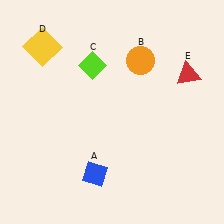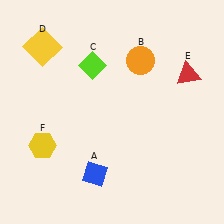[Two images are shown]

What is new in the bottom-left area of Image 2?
A yellow hexagon (F) was added in the bottom-left area of Image 2.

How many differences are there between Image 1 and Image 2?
There is 1 difference between the two images.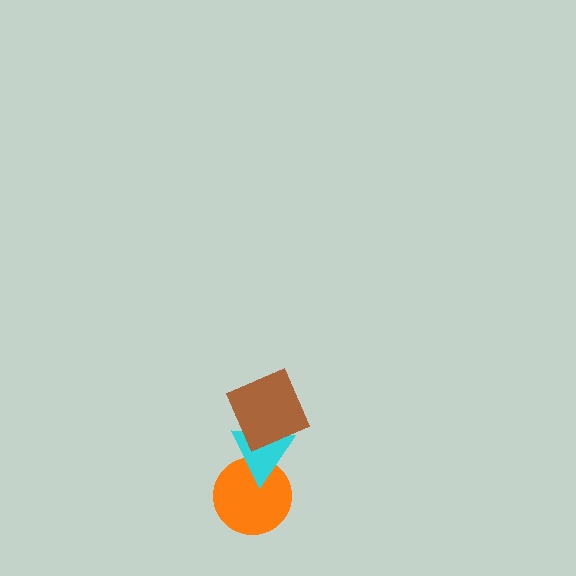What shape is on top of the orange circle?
The cyan triangle is on top of the orange circle.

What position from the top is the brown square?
The brown square is 1st from the top.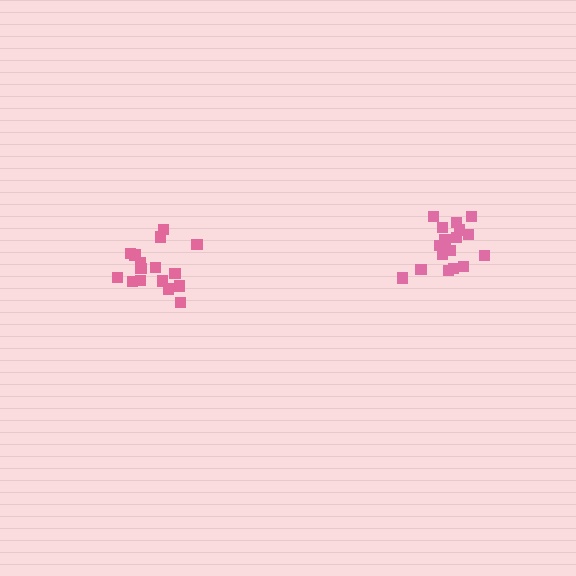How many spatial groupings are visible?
There are 2 spatial groupings.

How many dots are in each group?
Group 1: 17 dots, Group 2: 17 dots (34 total).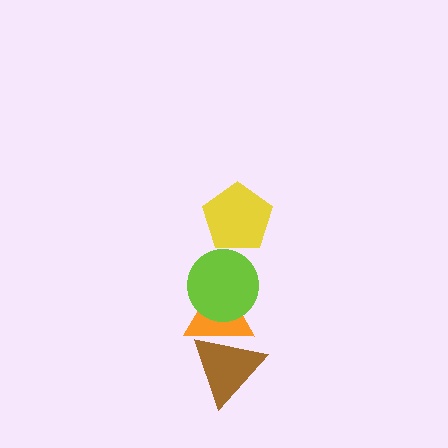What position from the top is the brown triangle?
The brown triangle is 4th from the top.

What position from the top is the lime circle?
The lime circle is 2nd from the top.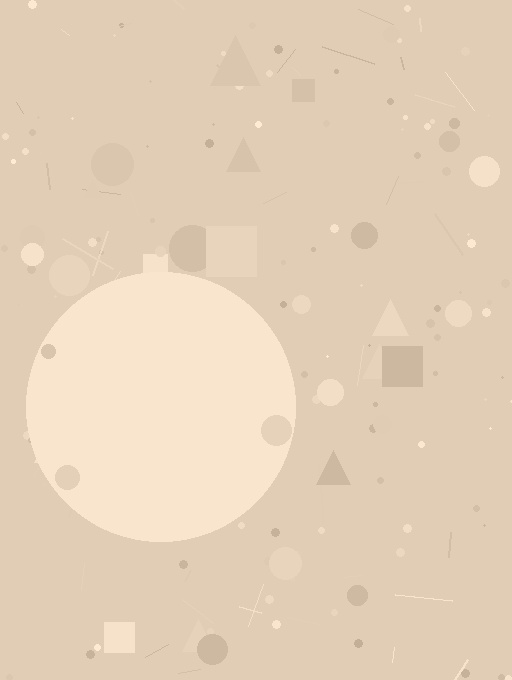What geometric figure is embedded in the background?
A circle is embedded in the background.